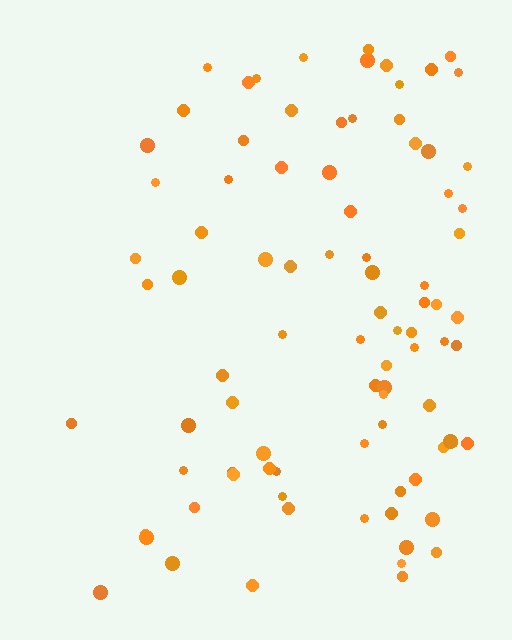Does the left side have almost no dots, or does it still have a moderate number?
Still a moderate number, just noticeably fewer than the right.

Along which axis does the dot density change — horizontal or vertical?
Horizontal.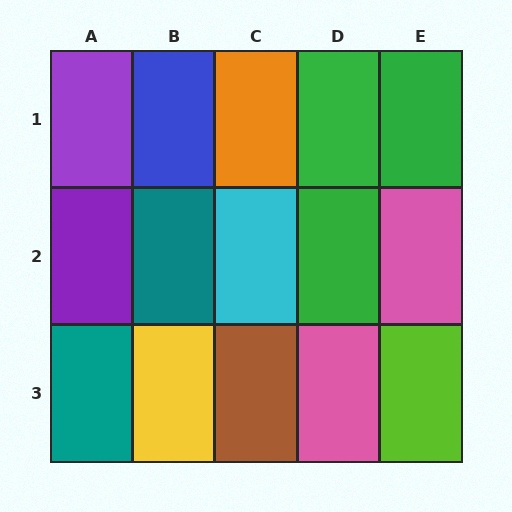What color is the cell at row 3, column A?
Teal.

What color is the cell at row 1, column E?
Green.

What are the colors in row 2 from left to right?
Purple, teal, cyan, green, pink.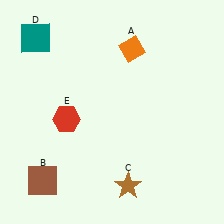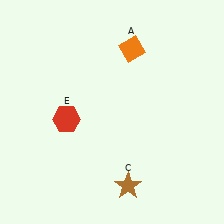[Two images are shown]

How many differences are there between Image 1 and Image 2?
There are 2 differences between the two images.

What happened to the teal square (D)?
The teal square (D) was removed in Image 2. It was in the top-left area of Image 1.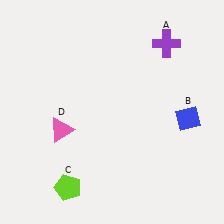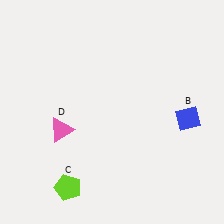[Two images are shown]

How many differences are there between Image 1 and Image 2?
There is 1 difference between the two images.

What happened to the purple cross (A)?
The purple cross (A) was removed in Image 2. It was in the top-right area of Image 1.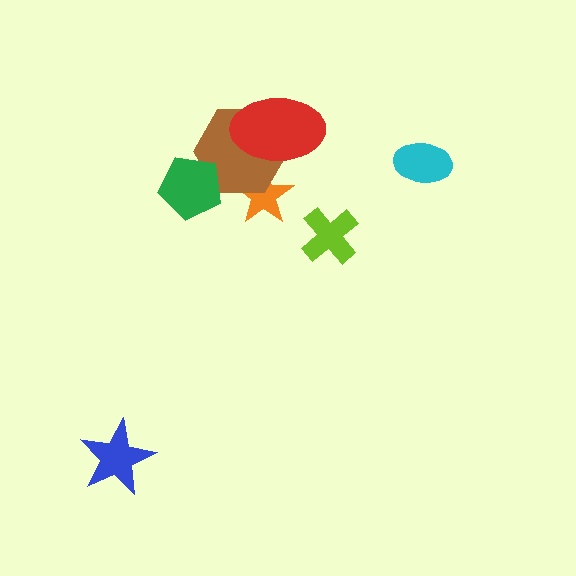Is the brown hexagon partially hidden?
Yes, it is partially covered by another shape.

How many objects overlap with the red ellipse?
2 objects overlap with the red ellipse.